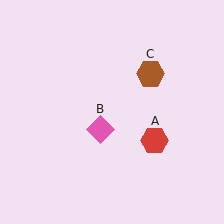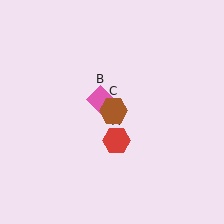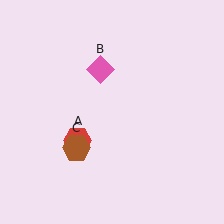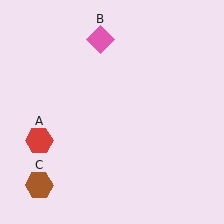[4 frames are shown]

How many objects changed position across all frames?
3 objects changed position: red hexagon (object A), pink diamond (object B), brown hexagon (object C).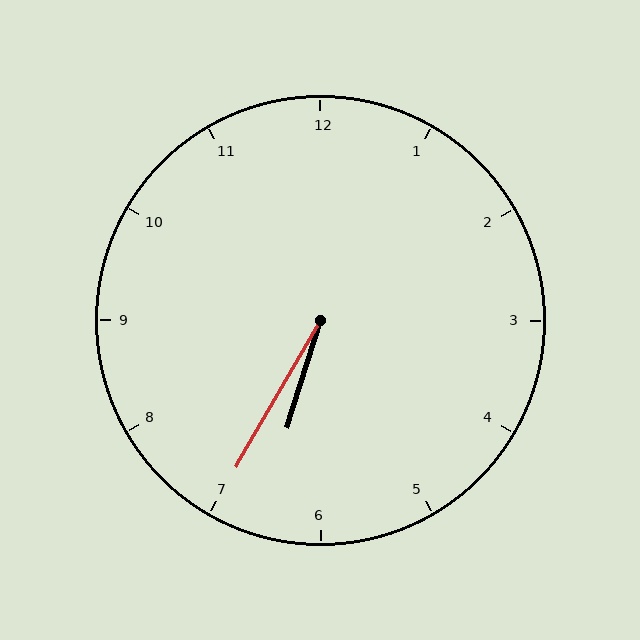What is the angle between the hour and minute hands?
Approximately 12 degrees.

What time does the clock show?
6:35.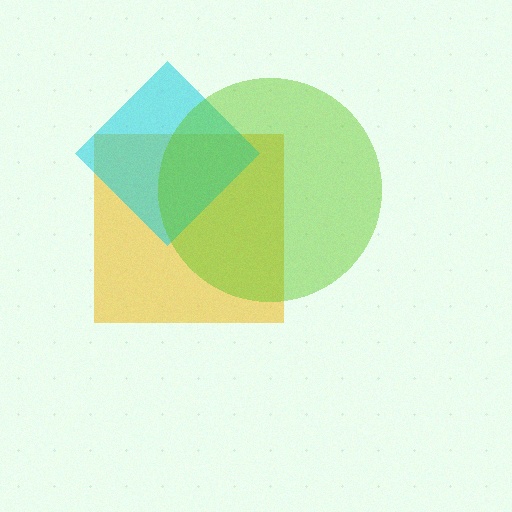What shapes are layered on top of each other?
The layered shapes are: a yellow square, a cyan diamond, a lime circle.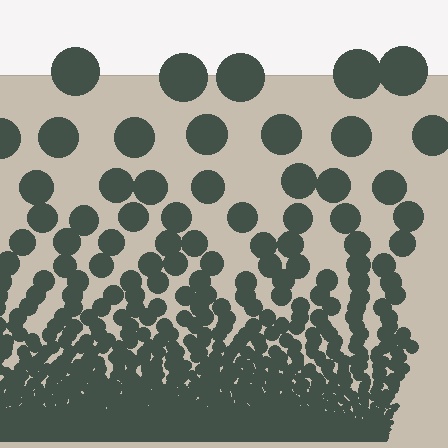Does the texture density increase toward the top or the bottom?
Density increases toward the bottom.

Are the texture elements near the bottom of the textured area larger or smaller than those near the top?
Smaller. The gradient is inverted — elements near the bottom are smaller and denser.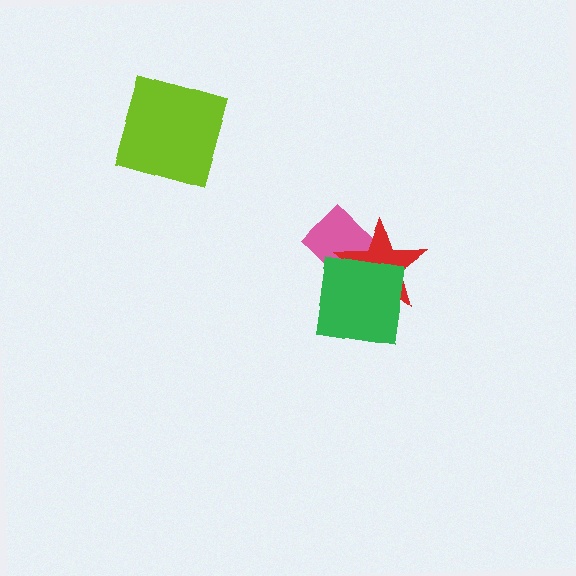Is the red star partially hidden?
Yes, it is partially covered by another shape.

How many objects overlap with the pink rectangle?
2 objects overlap with the pink rectangle.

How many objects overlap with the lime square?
0 objects overlap with the lime square.